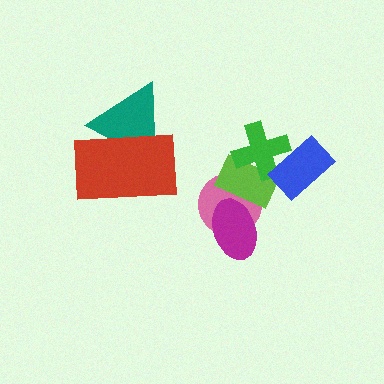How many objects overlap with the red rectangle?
1 object overlaps with the red rectangle.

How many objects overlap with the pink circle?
2 objects overlap with the pink circle.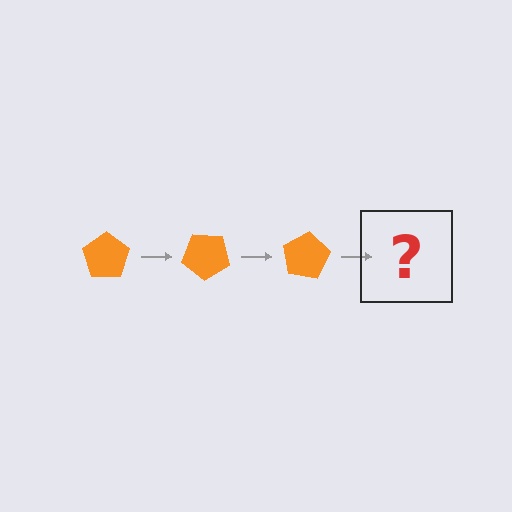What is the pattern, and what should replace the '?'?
The pattern is that the pentagon rotates 40 degrees each step. The '?' should be an orange pentagon rotated 120 degrees.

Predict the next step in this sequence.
The next step is an orange pentagon rotated 120 degrees.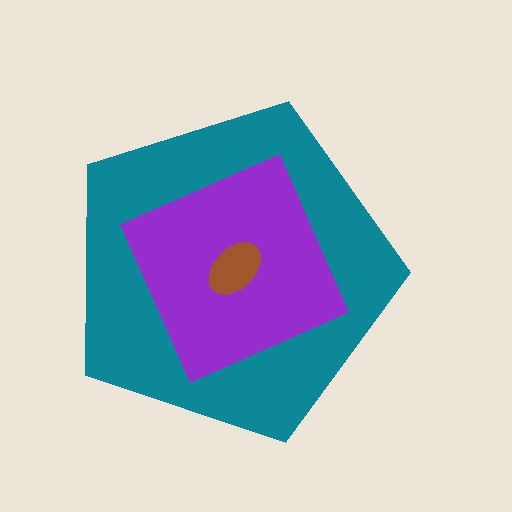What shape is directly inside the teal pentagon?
The purple diamond.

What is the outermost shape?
The teal pentagon.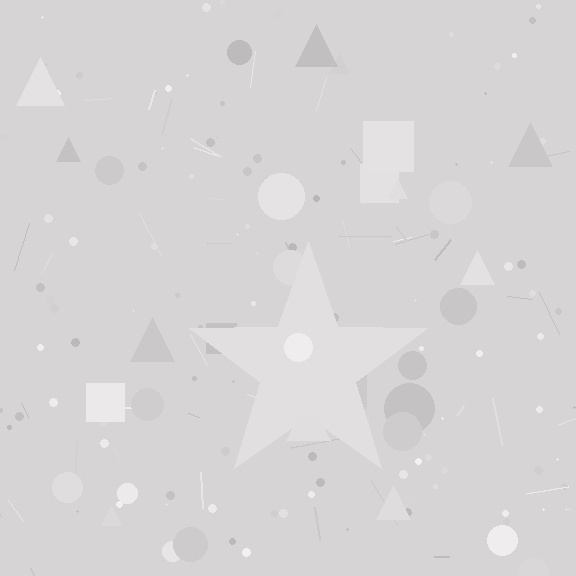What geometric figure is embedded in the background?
A star is embedded in the background.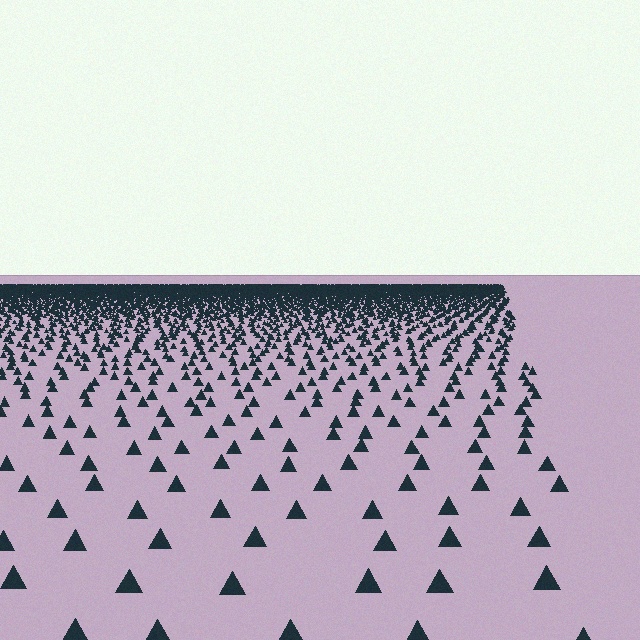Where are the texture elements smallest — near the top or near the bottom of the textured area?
Near the top.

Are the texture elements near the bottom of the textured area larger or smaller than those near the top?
Larger. Near the bottom, elements are closer to the viewer and appear at a bigger on-screen size.